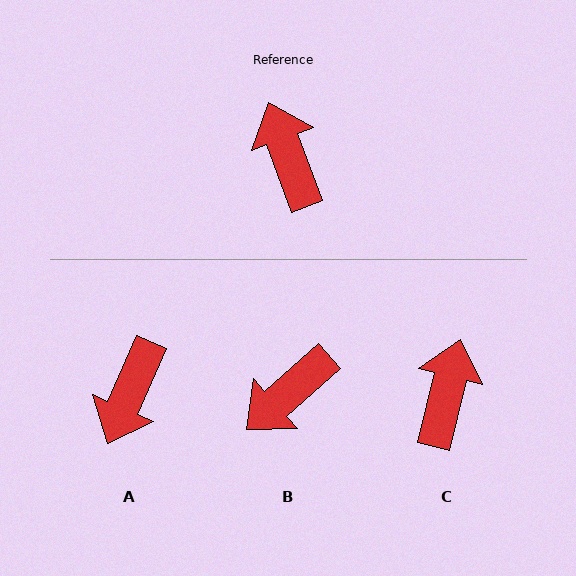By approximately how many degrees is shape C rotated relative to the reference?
Approximately 34 degrees clockwise.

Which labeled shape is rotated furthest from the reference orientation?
A, about 136 degrees away.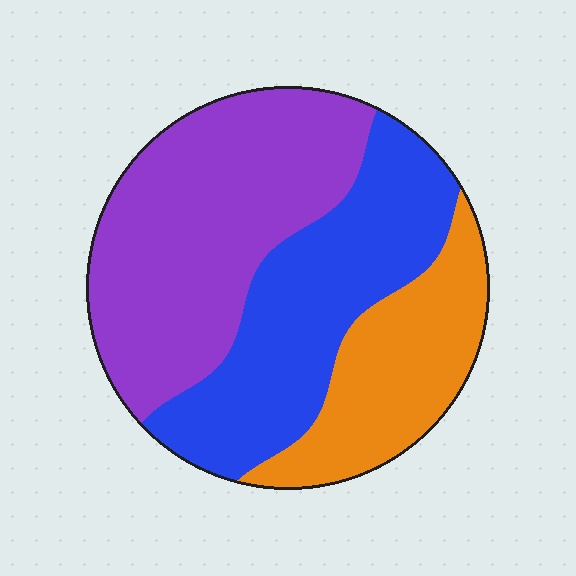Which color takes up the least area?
Orange, at roughly 25%.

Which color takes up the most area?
Purple, at roughly 45%.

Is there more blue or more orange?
Blue.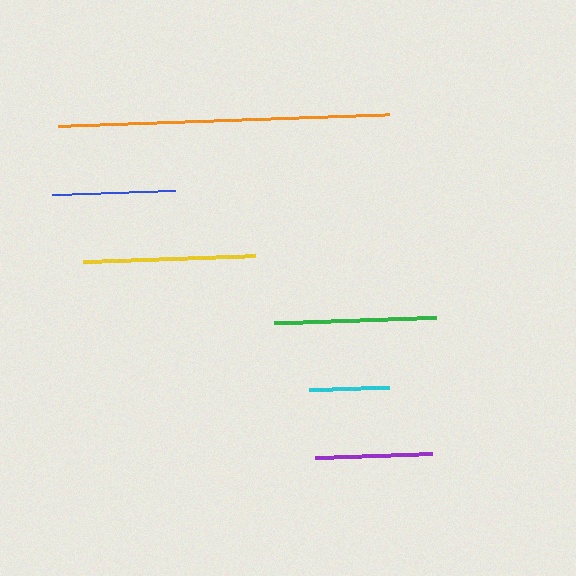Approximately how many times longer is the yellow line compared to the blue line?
The yellow line is approximately 1.4 times the length of the blue line.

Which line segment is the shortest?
The cyan line is the shortest at approximately 80 pixels.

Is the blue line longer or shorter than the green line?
The green line is longer than the blue line.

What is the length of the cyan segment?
The cyan segment is approximately 80 pixels long.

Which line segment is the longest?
The orange line is the longest at approximately 332 pixels.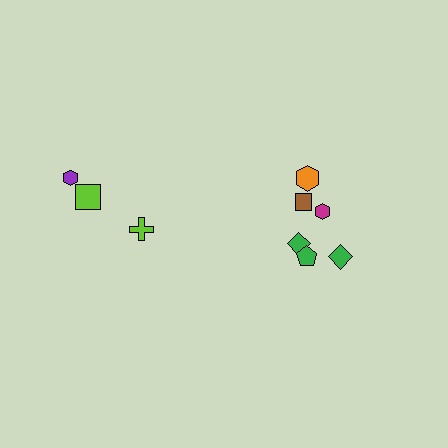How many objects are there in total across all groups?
There are 9 objects.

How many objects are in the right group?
There are 6 objects.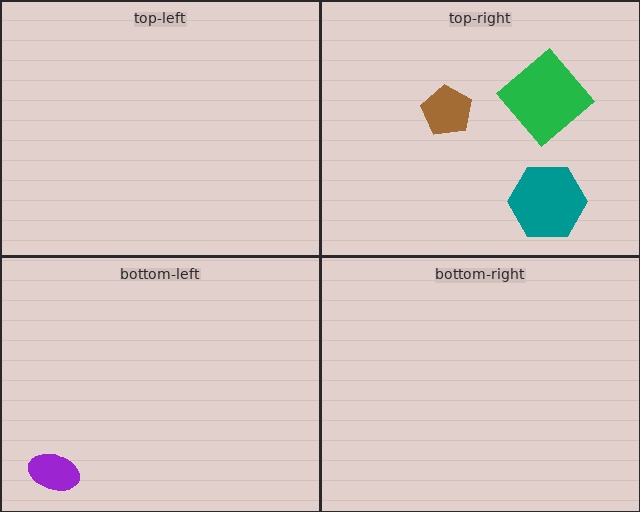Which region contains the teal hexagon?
The top-right region.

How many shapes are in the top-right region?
3.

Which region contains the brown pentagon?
The top-right region.